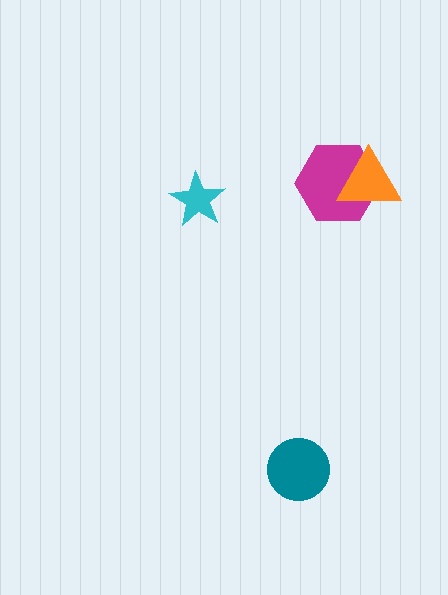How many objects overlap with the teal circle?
0 objects overlap with the teal circle.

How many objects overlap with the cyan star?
0 objects overlap with the cyan star.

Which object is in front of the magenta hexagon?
The orange triangle is in front of the magenta hexagon.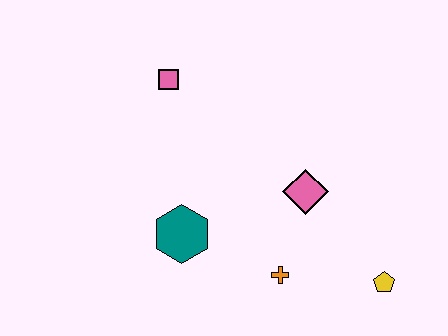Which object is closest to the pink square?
The teal hexagon is closest to the pink square.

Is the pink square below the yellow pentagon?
No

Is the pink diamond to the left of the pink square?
No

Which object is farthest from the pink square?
The yellow pentagon is farthest from the pink square.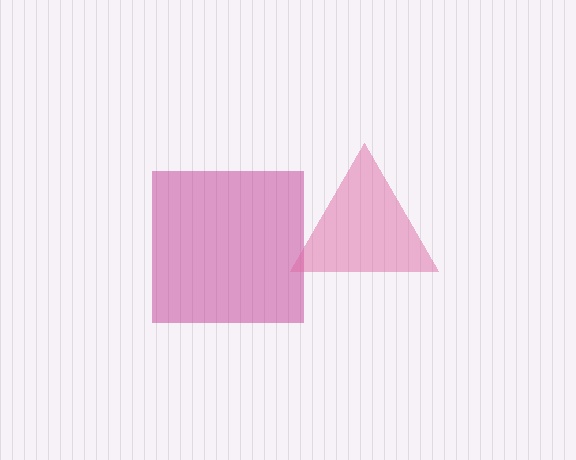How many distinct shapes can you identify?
There are 2 distinct shapes: a magenta square, a pink triangle.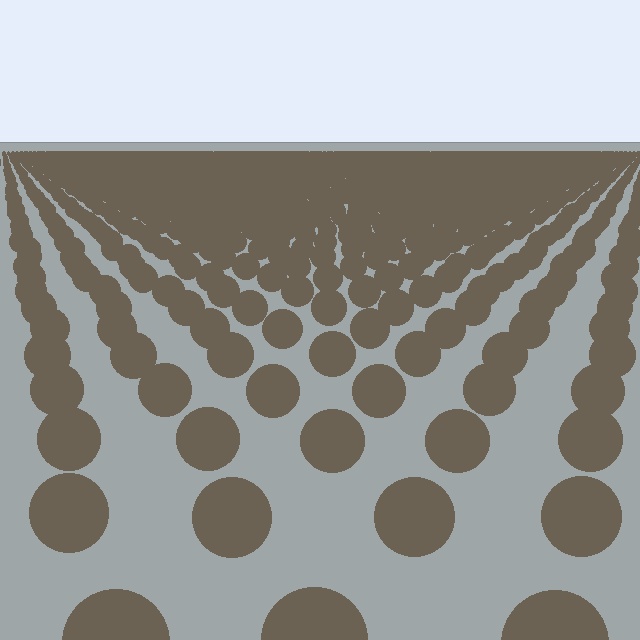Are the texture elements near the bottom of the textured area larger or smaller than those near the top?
Larger. Near the bottom, elements are closer to the viewer and appear at a bigger on-screen size.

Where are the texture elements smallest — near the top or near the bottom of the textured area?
Near the top.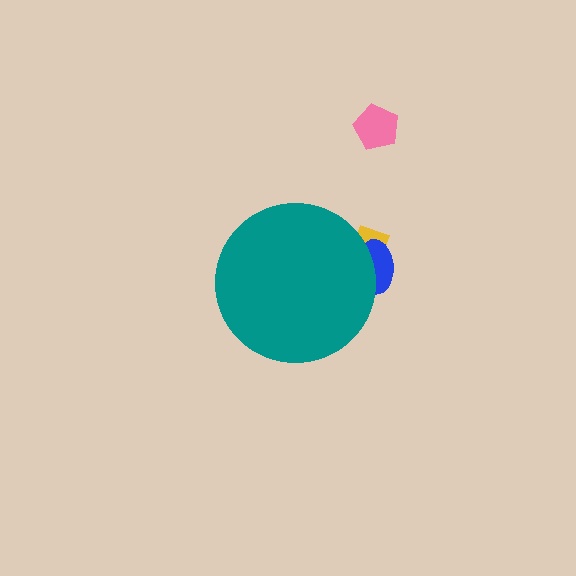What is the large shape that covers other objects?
A teal circle.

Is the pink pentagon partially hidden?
No, the pink pentagon is fully visible.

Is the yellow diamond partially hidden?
Yes, the yellow diamond is partially hidden behind the teal circle.